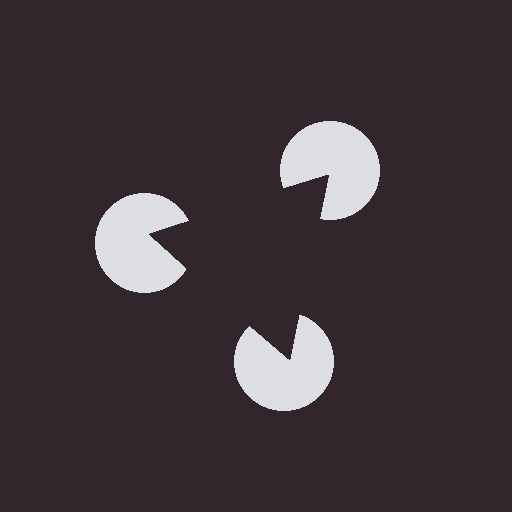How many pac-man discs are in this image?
There are 3 — one at each vertex of the illusory triangle.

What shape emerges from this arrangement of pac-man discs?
An illusory triangle — its edges are inferred from the aligned wedge cuts in the pac-man discs, not physically drawn.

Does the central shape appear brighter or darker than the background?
It typically appears slightly darker than the background, even though no actual brightness change is drawn.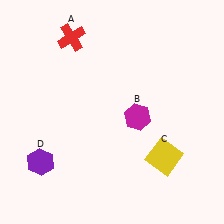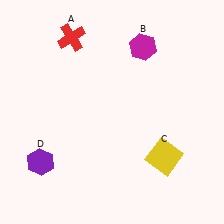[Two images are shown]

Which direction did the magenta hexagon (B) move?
The magenta hexagon (B) moved up.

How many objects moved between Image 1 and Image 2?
1 object moved between the two images.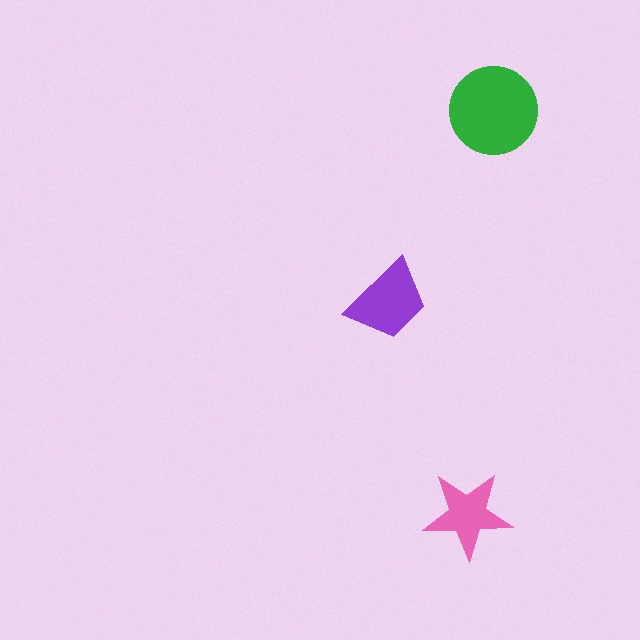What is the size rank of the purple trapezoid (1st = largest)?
2nd.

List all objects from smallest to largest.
The pink star, the purple trapezoid, the green circle.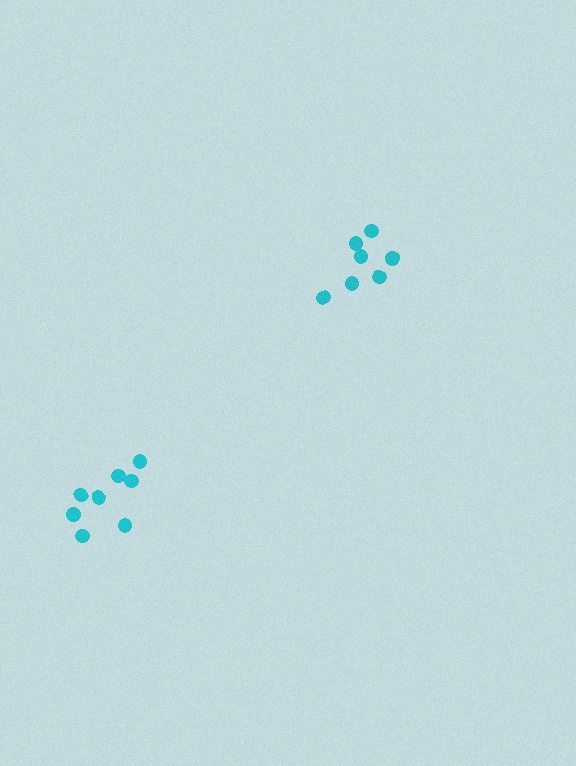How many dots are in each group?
Group 1: 7 dots, Group 2: 8 dots (15 total).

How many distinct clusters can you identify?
There are 2 distinct clusters.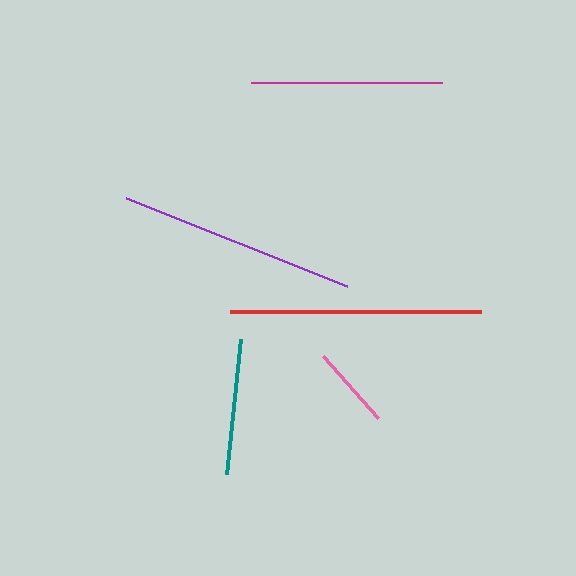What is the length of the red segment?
The red segment is approximately 250 pixels long.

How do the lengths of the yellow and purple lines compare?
The yellow and purple lines are approximately the same length.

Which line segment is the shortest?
The pink line is the shortest at approximately 83 pixels.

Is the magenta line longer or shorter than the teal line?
The magenta line is longer than the teal line.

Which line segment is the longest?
The red line is the longest at approximately 250 pixels.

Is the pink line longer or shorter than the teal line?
The teal line is longer than the pink line.